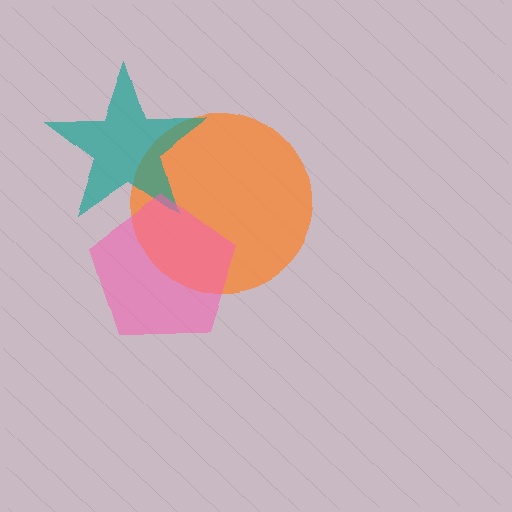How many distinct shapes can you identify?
There are 3 distinct shapes: an orange circle, a teal star, a pink pentagon.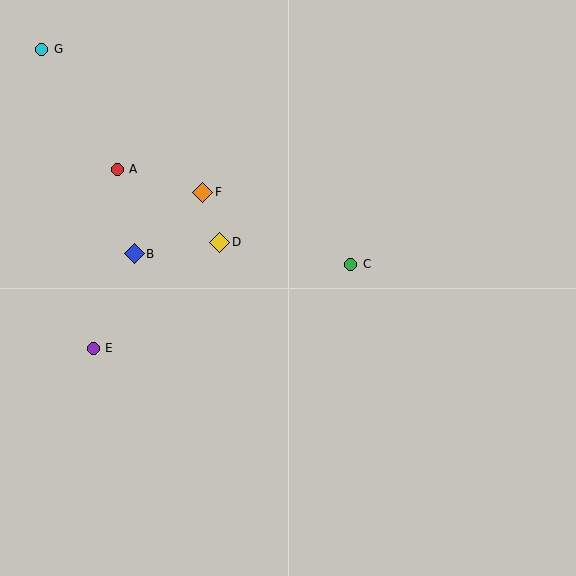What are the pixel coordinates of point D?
Point D is at (220, 242).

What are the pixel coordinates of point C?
Point C is at (351, 264).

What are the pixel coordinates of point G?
Point G is at (42, 49).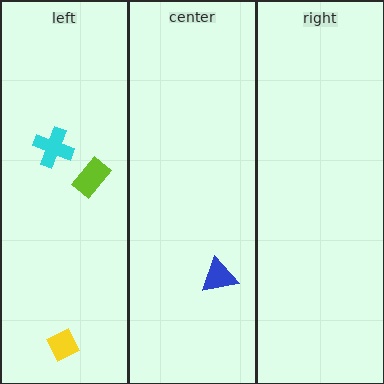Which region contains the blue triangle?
The center region.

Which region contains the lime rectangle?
The left region.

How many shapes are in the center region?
1.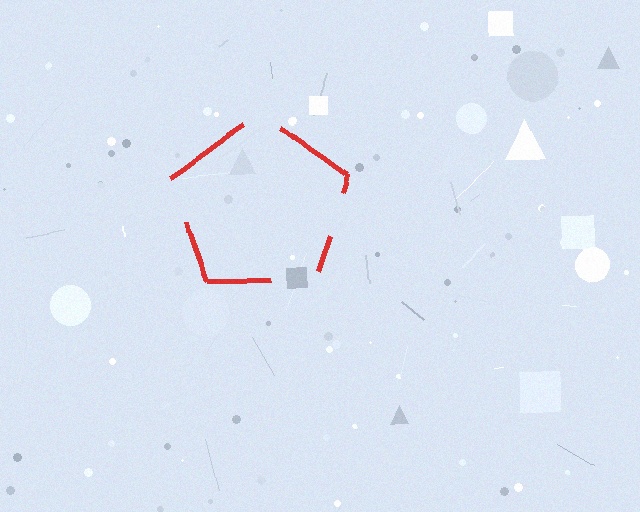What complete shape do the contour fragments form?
The contour fragments form a pentagon.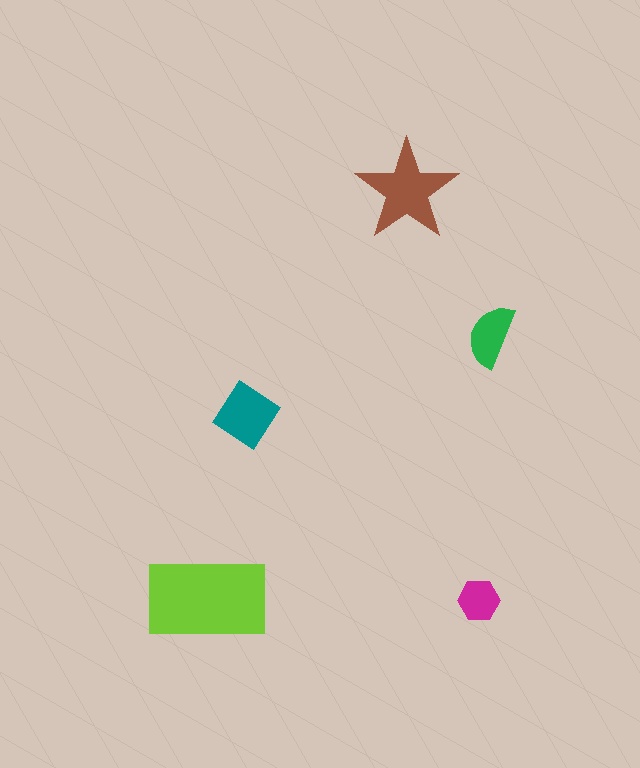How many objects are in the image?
There are 5 objects in the image.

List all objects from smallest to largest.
The magenta hexagon, the green semicircle, the teal diamond, the brown star, the lime rectangle.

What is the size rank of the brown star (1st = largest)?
2nd.